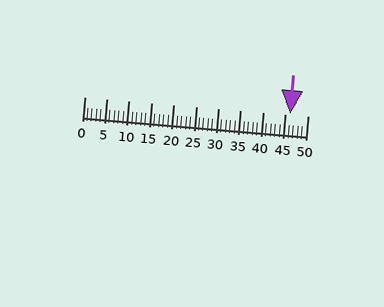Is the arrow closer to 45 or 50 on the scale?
The arrow is closer to 45.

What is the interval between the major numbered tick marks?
The major tick marks are spaced 5 units apart.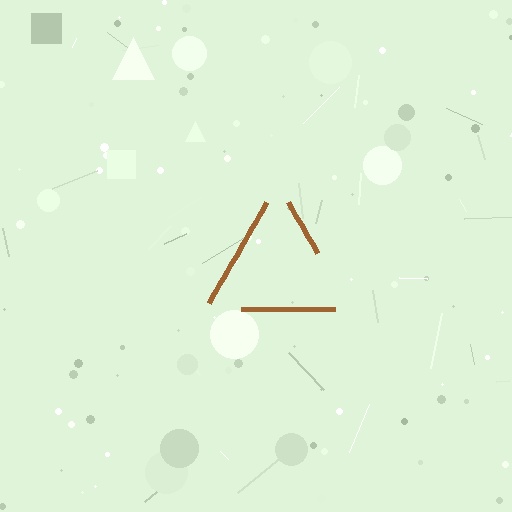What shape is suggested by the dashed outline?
The dashed outline suggests a triangle.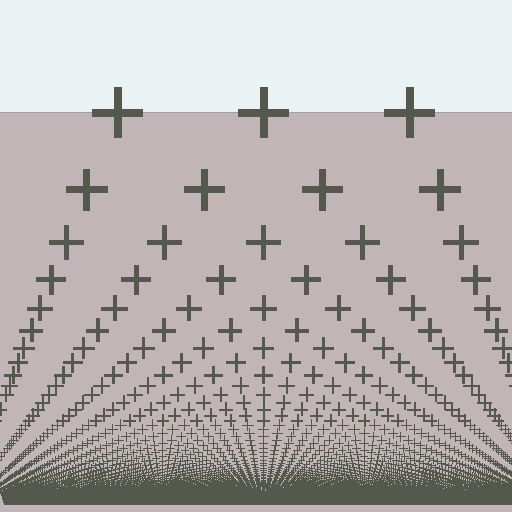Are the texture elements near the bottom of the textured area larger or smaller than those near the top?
Smaller. The gradient is inverted — elements near the bottom are smaller and denser.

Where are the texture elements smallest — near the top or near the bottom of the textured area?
Near the bottom.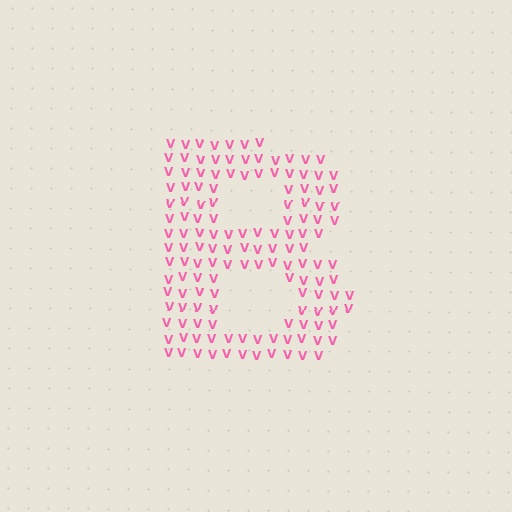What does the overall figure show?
The overall figure shows the letter B.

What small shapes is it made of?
It is made of small letter V's.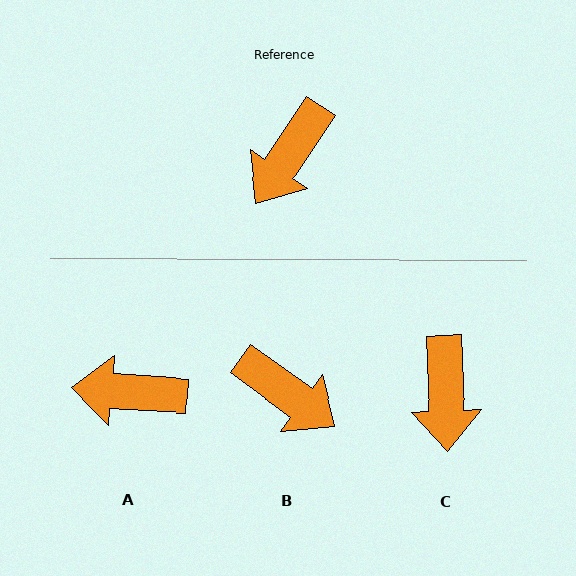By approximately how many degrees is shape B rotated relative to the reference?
Approximately 88 degrees counter-clockwise.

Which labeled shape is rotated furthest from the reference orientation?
B, about 88 degrees away.